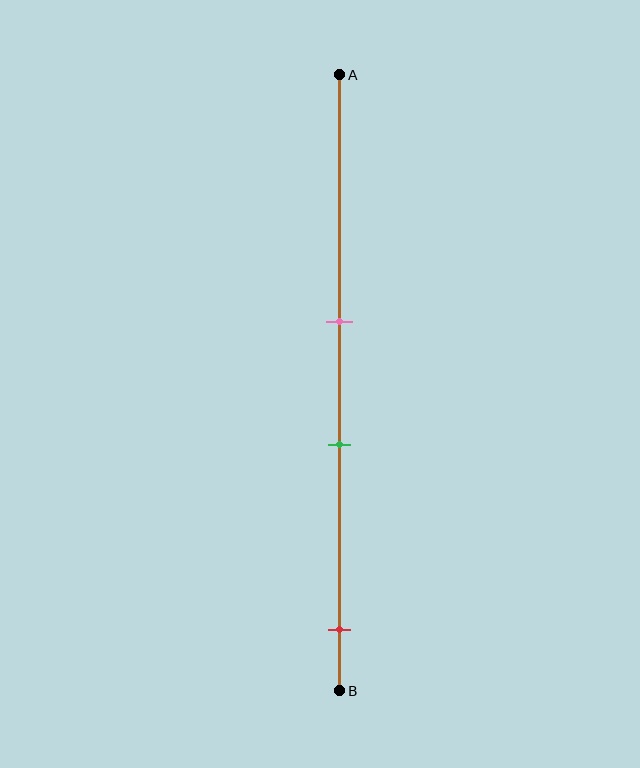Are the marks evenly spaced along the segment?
No, the marks are not evenly spaced.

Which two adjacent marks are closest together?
The pink and green marks are the closest adjacent pair.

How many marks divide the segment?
There are 3 marks dividing the segment.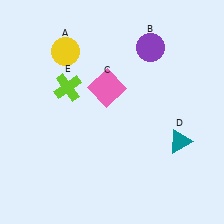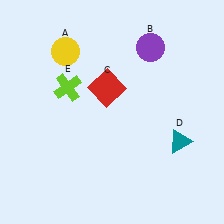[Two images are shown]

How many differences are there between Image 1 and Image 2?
There is 1 difference between the two images.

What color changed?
The square (C) changed from pink in Image 1 to red in Image 2.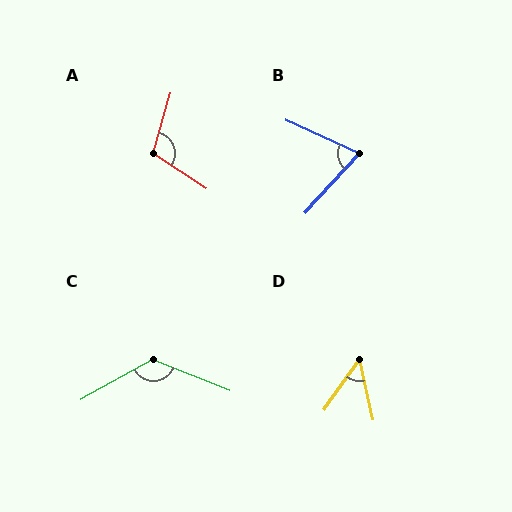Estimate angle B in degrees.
Approximately 72 degrees.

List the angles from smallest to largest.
D (48°), B (72°), A (107°), C (129°).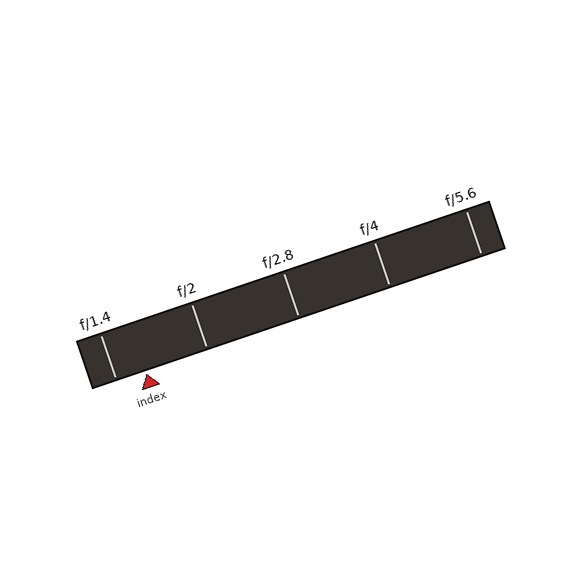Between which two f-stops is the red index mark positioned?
The index mark is between f/1.4 and f/2.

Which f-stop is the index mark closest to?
The index mark is closest to f/1.4.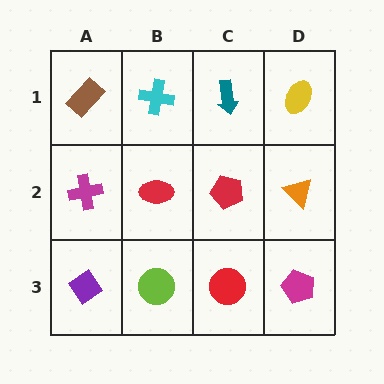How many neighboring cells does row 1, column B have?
3.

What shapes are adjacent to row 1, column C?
A red pentagon (row 2, column C), a cyan cross (row 1, column B), a yellow ellipse (row 1, column D).